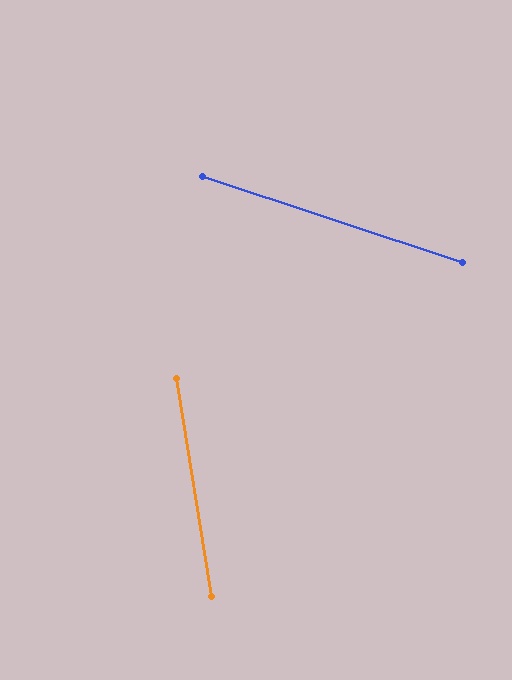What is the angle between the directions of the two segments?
Approximately 63 degrees.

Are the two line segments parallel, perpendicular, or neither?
Neither parallel nor perpendicular — they differ by about 63°.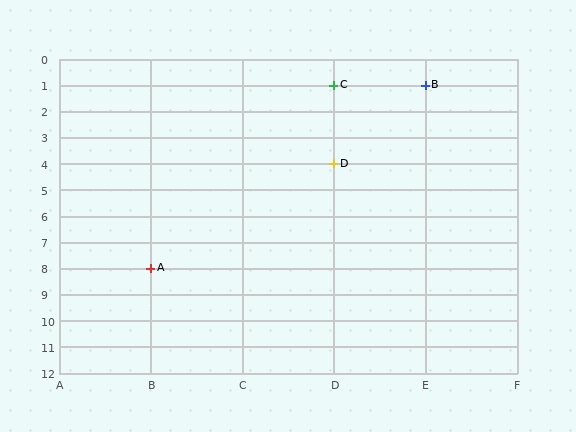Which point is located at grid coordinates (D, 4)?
Point D is at (D, 4).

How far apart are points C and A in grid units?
Points C and A are 2 columns and 7 rows apart (about 7.3 grid units diagonally).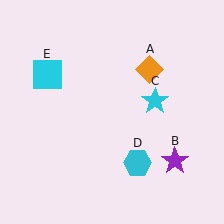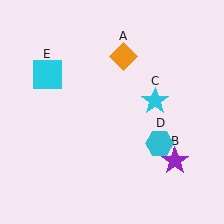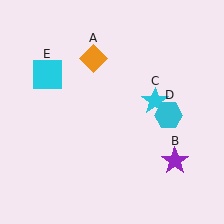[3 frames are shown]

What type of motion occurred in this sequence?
The orange diamond (object A), cyan hexagon (object D) rotated counterclockwise around the center of the scene.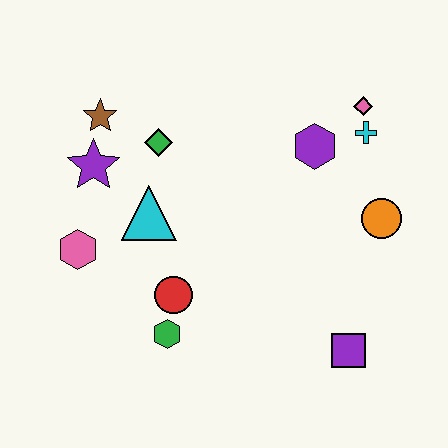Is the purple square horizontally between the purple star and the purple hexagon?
No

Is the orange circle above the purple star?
No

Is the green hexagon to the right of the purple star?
Yes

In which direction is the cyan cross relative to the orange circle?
The cyan cross is above the orange circle.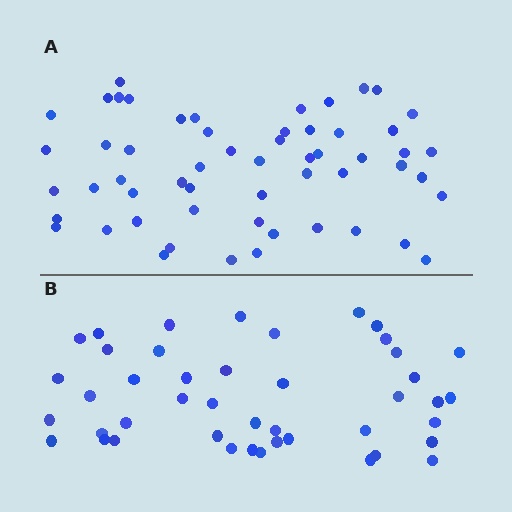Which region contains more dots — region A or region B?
Region A (the top region) has more dots.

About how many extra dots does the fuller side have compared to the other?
Region A has roughly 12 or so more dots than region B.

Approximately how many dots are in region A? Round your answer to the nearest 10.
About 60 dots. (The exact count is 56, which rounds to 60.)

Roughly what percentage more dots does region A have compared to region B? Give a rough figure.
About 25% more.